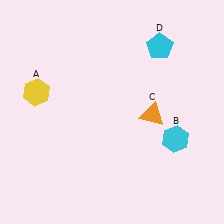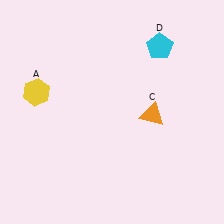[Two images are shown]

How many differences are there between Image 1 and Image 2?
There is 1 difference between the two images.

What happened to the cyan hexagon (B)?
The cyan hexagon (B) was removed in Image 2. It was in the bottom-right area of Image 1.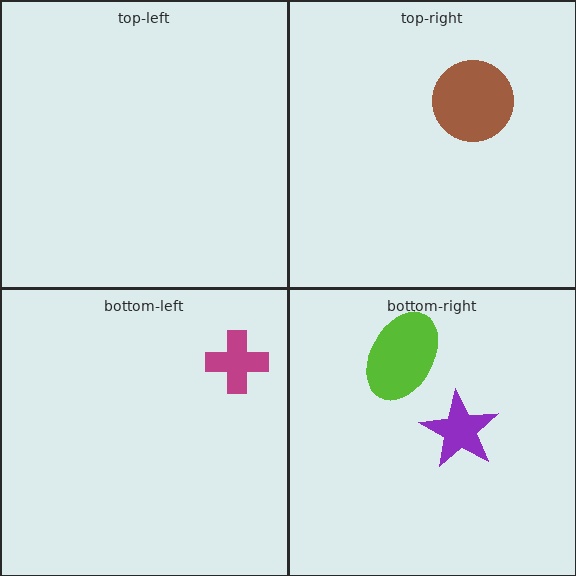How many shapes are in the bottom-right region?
2.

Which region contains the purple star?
The bottom-right region.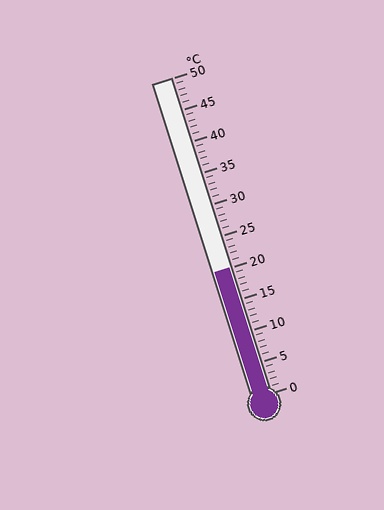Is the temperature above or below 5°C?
The temperature is above 5°C.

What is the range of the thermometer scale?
The thermometer scale ranges from 0°C to 50°C.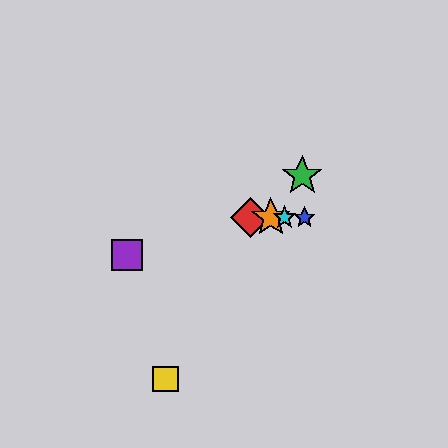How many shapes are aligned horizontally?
4 shapes (the red diamond, the blue star, the orange star, the cyan star) are aligned horizontally.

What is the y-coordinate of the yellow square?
The yellow square is at y≈379.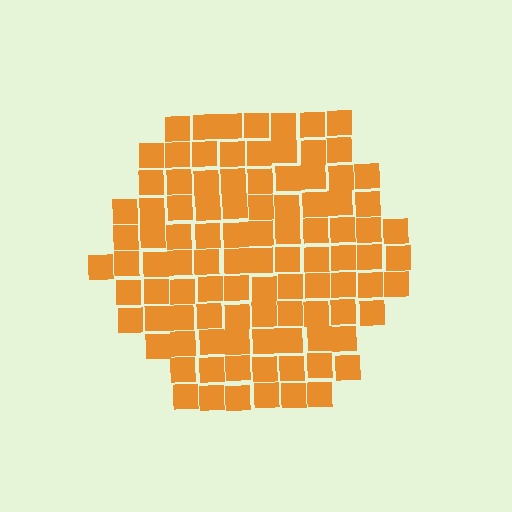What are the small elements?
The small elements are squares.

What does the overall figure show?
The overall figure shows a hexagon.